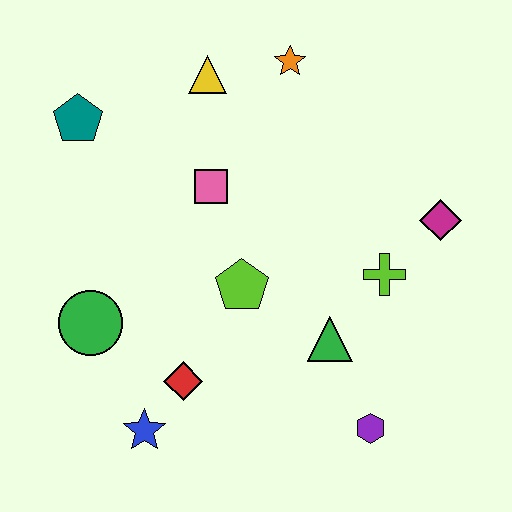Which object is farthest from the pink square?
The purple hexagon is farthest from the pink square.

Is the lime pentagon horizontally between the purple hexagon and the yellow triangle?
Yes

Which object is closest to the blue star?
The red diamond is closest to the blue star.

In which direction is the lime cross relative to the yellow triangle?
The lime cross is below the yellow triangle.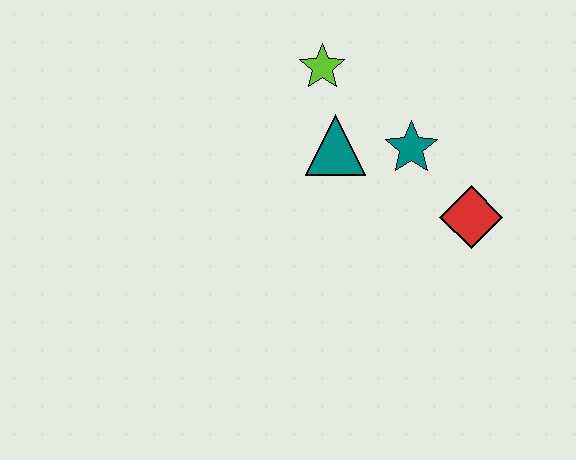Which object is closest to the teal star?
The teal triangle is closest to the teal star.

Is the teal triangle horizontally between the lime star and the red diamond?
Yes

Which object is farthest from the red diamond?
The lime star is farthest from the red diamond.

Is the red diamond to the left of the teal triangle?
No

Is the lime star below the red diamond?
No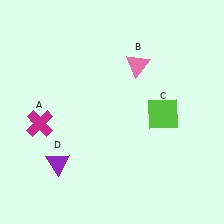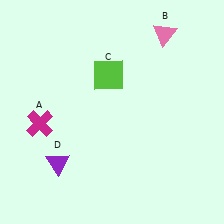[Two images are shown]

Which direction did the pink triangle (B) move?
The pink triangle (B) moved up.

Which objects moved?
The objects that moved are: the pink triangle (B), the lime square (C).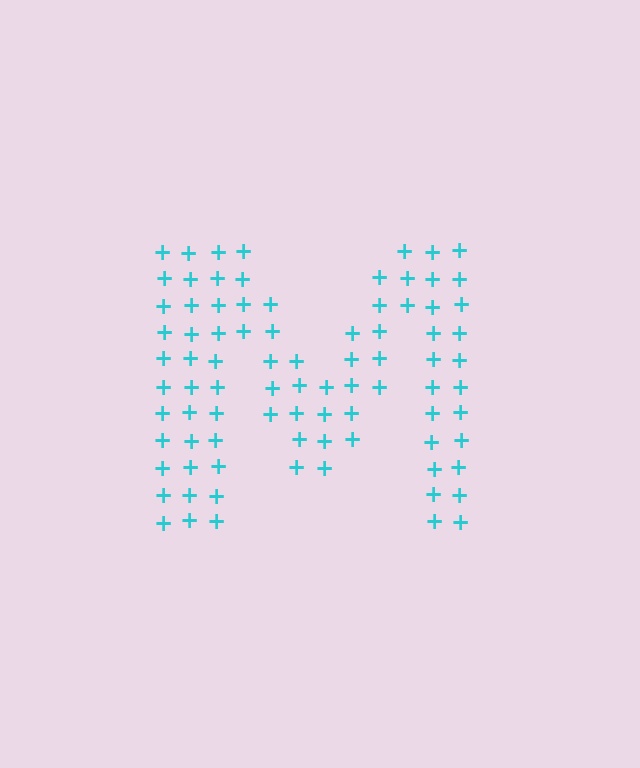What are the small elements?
The small elements are plus signs.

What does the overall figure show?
The overall figure shows the letter M.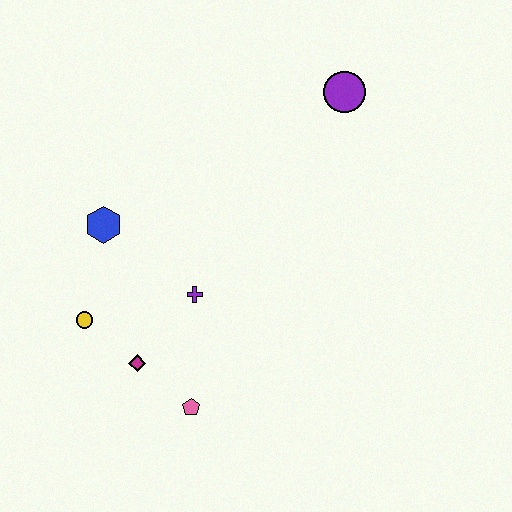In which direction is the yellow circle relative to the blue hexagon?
The yellow circle is below the blue hexagon.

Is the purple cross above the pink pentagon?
Yes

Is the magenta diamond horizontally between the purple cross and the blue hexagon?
Yes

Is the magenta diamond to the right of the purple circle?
No